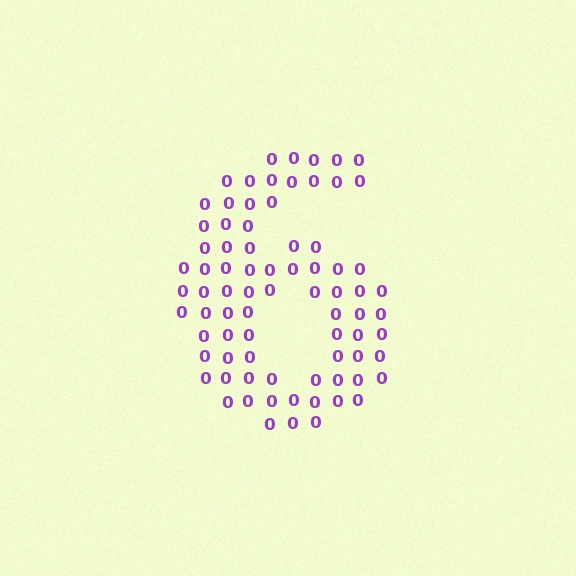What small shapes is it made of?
It is made of small digit 0's.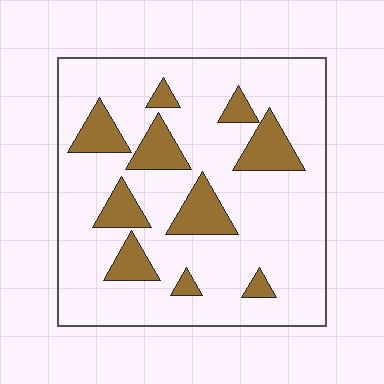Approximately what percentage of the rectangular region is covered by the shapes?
Approximately 20%.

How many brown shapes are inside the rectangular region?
10.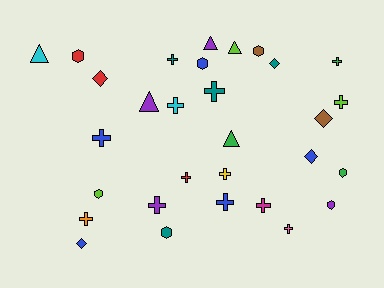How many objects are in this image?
There are 30 objects.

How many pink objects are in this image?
There is 1 pink object.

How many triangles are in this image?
There are 5 triangles.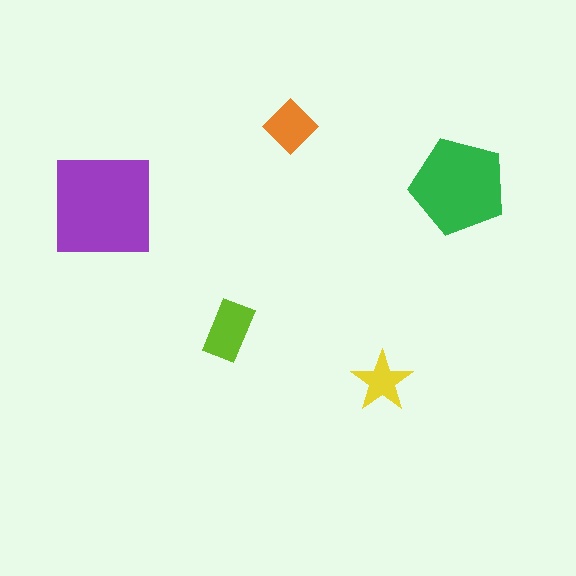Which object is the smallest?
The yellow star.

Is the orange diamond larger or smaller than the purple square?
Smaller.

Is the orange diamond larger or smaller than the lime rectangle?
Smaller.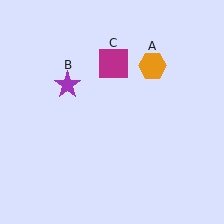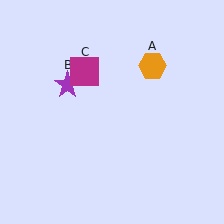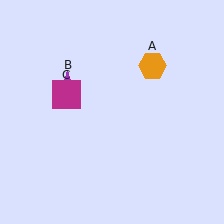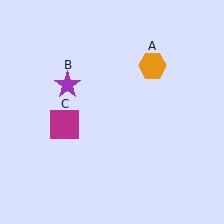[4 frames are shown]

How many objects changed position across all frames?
1 object changed position: magenta square (object C).